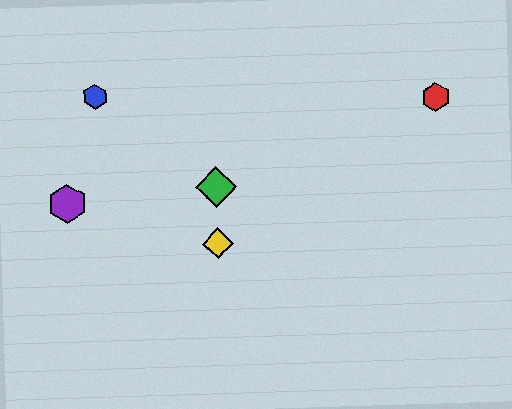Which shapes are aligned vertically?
The green diamond, the yellow diamond are aligned vertically.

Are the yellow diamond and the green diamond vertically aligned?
Yes, both are at x≈218.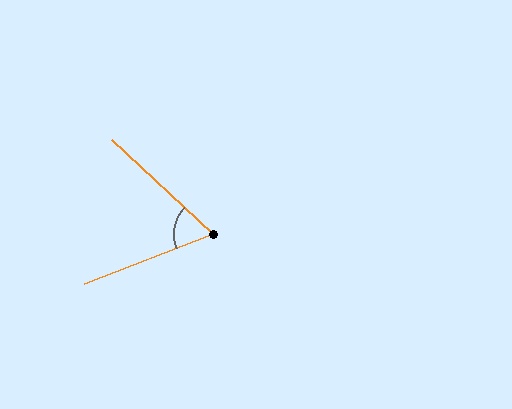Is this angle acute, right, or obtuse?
It is acute.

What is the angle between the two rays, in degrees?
Approximately 64 degrees.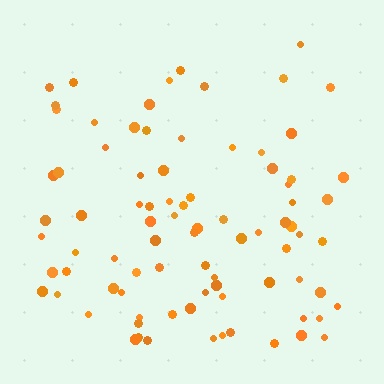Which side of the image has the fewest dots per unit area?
The top.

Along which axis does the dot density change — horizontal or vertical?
Vertical.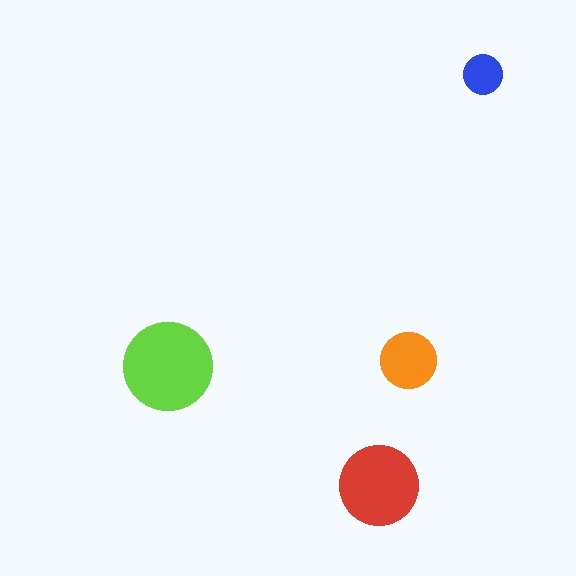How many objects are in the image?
There are 4 objects in the image.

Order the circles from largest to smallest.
the lime one, the red one, the orange one, the blue one.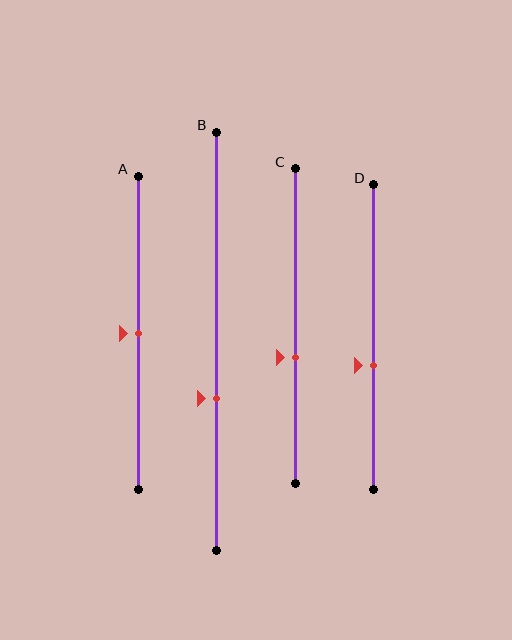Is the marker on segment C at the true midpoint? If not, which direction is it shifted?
No, the marker on segment C is shifted downward by about 10% of the segment length.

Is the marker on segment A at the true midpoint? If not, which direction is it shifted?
Yes, the marker on segment A is at the true midpoint.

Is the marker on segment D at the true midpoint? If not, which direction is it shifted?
No, the marker on segment D is shifted downward by about 9% of the segment length.